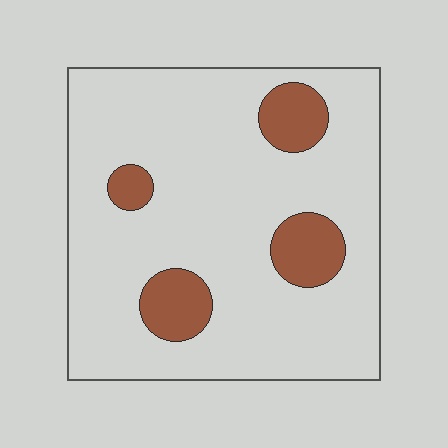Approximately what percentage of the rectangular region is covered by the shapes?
Approximately 15%.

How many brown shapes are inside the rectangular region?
4.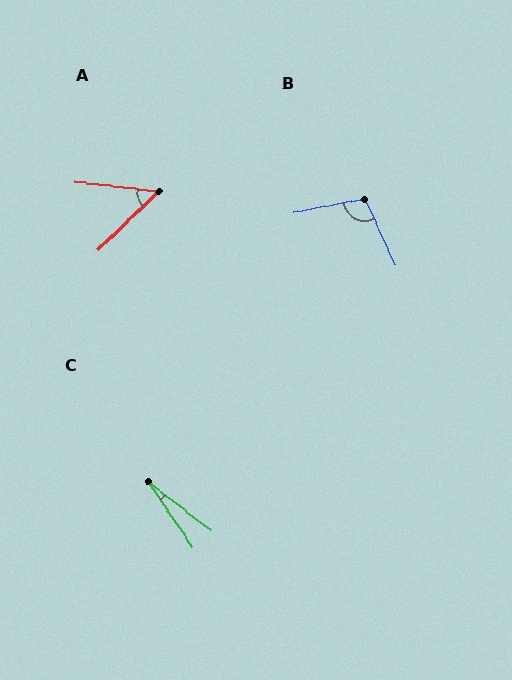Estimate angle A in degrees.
Approximately 50 degrees.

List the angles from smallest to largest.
C (18°), A (50°), B (104°).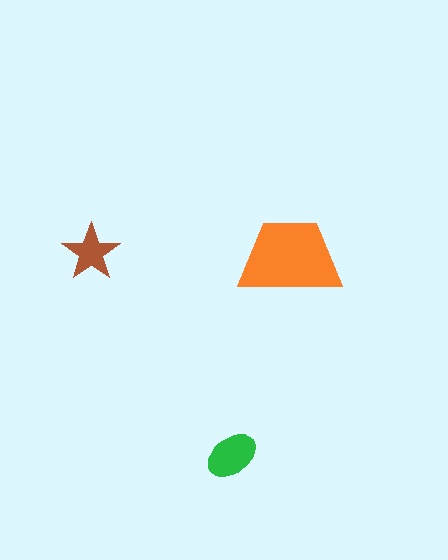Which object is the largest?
The orange trapezoid.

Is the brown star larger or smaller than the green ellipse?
Smaller.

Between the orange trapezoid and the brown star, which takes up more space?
The orange trapezoid.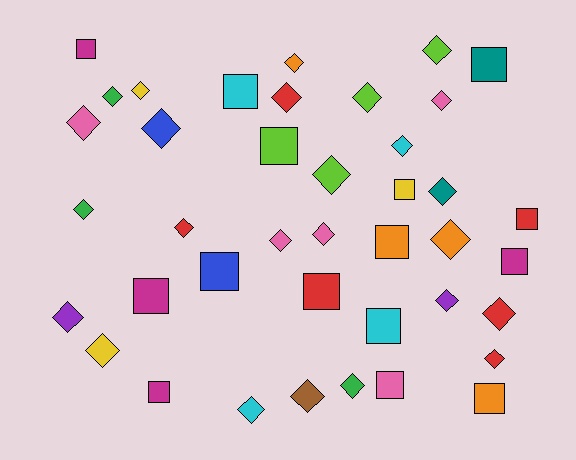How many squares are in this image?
There are 15 squares.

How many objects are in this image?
There are 40 objects.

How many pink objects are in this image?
There are 5 pink objects.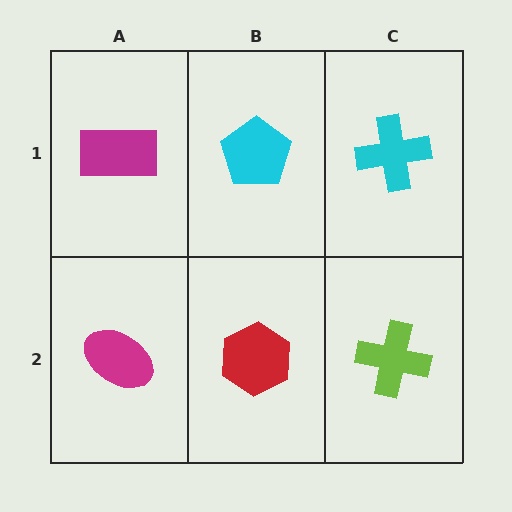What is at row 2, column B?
A red hexagon.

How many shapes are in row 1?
3 shapes.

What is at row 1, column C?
A cyan cross.